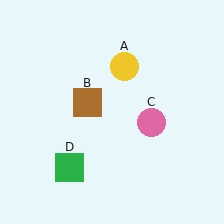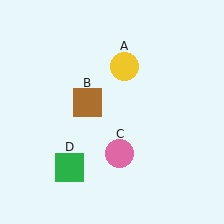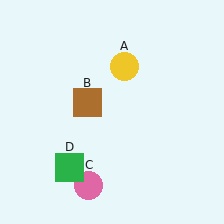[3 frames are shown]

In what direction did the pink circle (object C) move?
The pink circle (object C) moved down and to the left.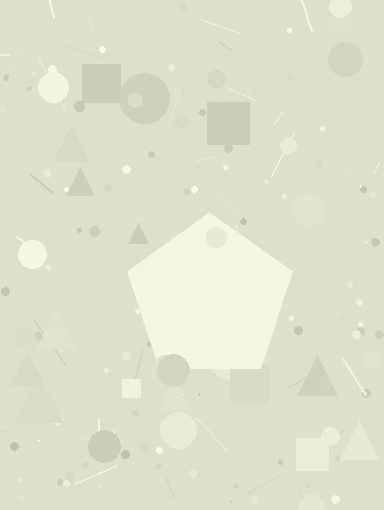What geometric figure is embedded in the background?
A pentagon is embedded in the background.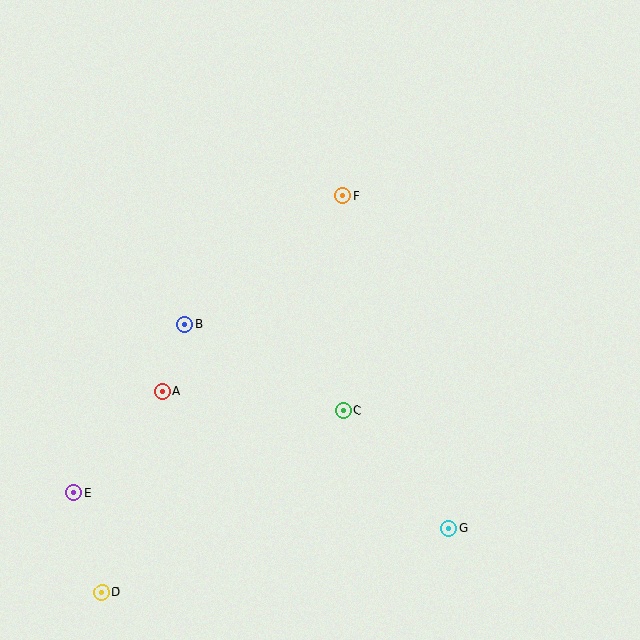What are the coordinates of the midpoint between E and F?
The midpoint between E and F is at (208, 344).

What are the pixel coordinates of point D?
Point D is at (102, 593).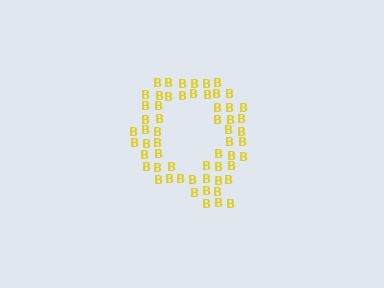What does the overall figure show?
The overall figure shows the letter Q.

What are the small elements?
The small elements are letter B's.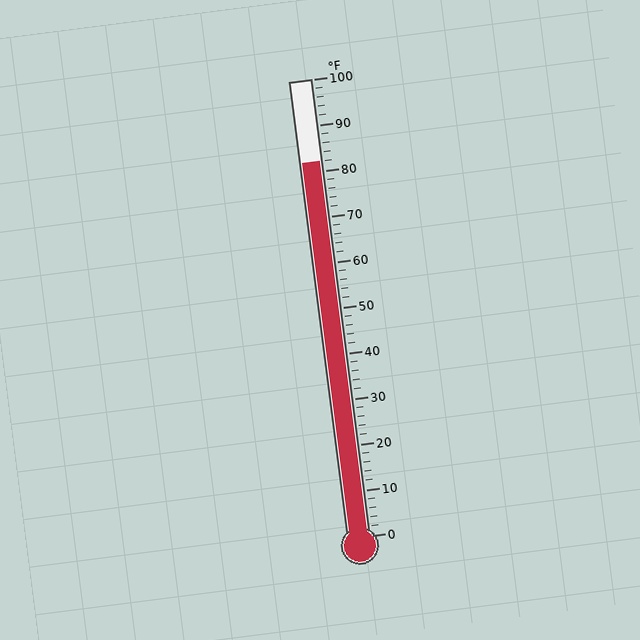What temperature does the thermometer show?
The thermometer shows approximately 82°F.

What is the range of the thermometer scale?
The thermometer scale ranges from 0°F to 100°F.